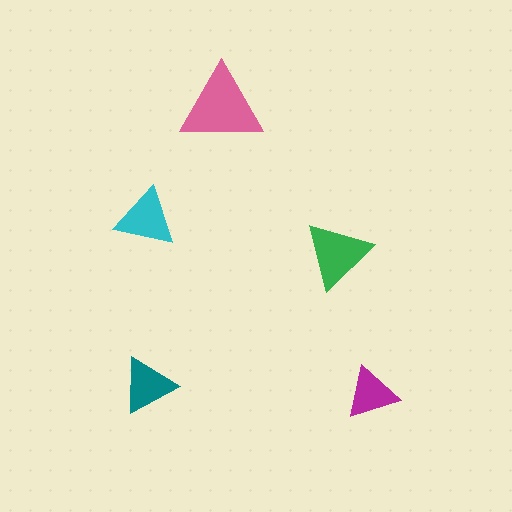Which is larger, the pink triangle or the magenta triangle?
The pink one.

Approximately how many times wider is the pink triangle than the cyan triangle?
About 1.5 times wider.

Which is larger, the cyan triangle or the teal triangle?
The cyan one.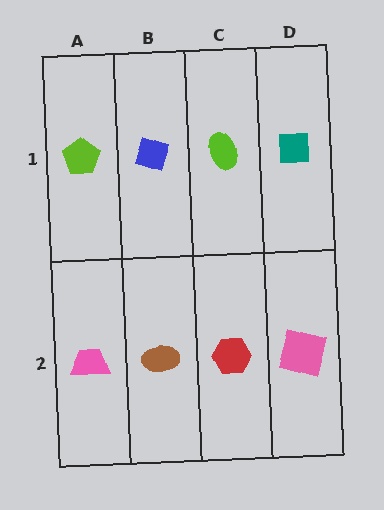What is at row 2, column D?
A pink square.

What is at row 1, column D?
A teal square.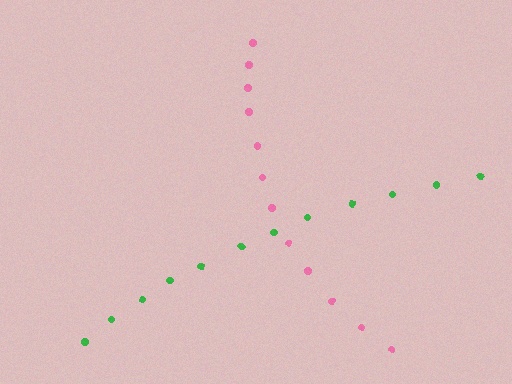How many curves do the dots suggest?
There are 2 distinct paths.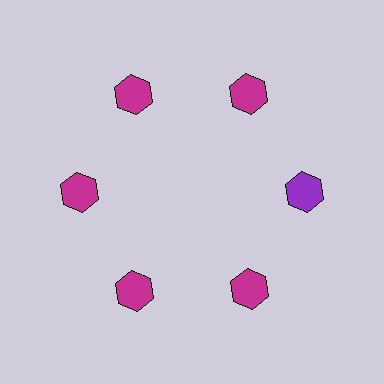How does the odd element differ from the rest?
It has a different color: purple instead of magenta.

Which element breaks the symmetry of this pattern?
The purple hexagon at roughly the 3 o'clock position breaks the symmetry. All other shapes are magenta hexagons.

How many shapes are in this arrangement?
There are 6 shapes arranged in a ring pattern.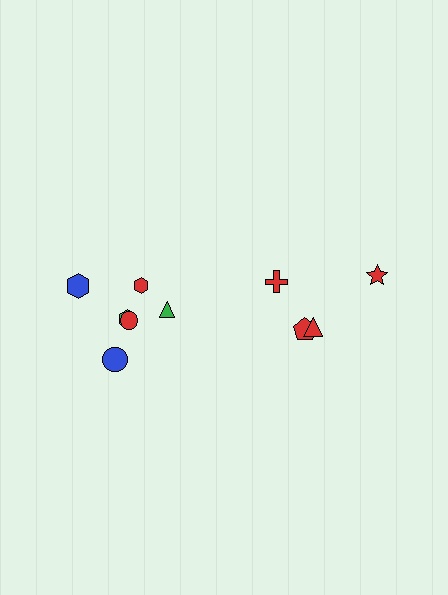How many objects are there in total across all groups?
There are 10 objects.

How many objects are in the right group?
There are 4 objects.